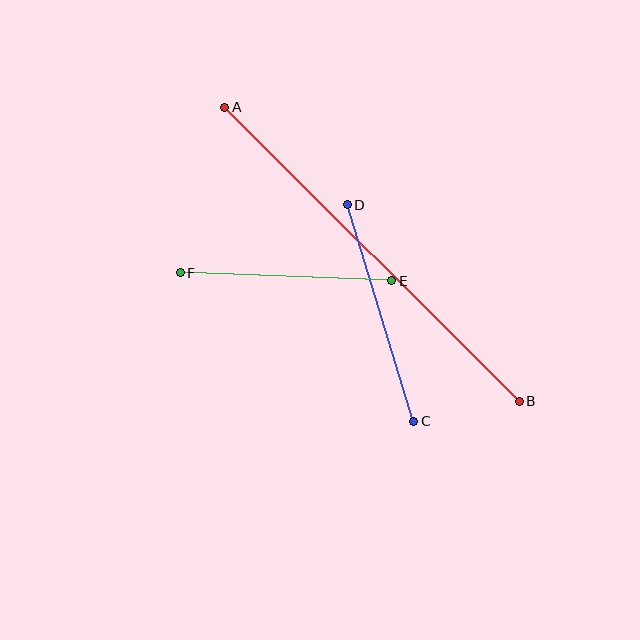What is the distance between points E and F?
The distance is approximately 211 pixels.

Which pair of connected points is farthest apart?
Points A and B are farthest apart.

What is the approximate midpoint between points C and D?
The midpoint is at approximately (381, 313) pixels.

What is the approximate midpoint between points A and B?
The midpoint is at approximately (372, 254) pixels.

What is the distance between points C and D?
The distance is approximately 227 pixels.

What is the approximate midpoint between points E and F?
The midpoint is at approximately (286, 277) pixels.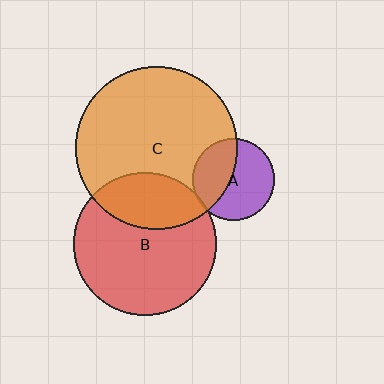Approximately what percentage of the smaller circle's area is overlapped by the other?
Approximately 30%.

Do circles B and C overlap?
Yes.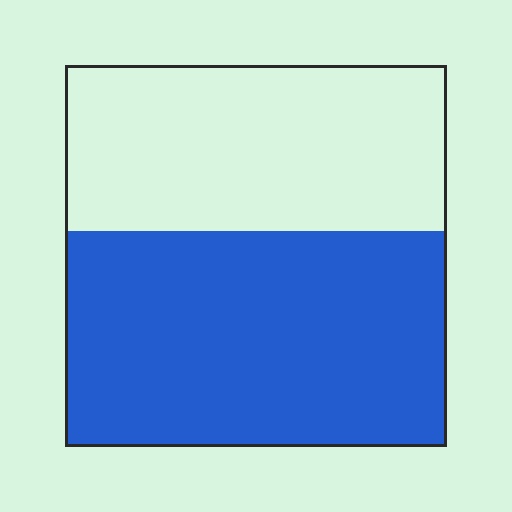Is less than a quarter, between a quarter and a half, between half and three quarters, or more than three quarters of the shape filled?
Between half and three quarters.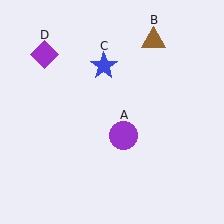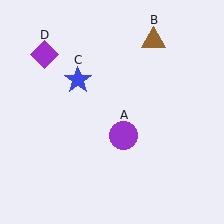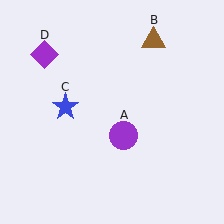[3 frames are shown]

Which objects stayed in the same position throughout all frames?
Purple circle (object A) and brown triangle (object B) and purple diamond (object D) remained stationary.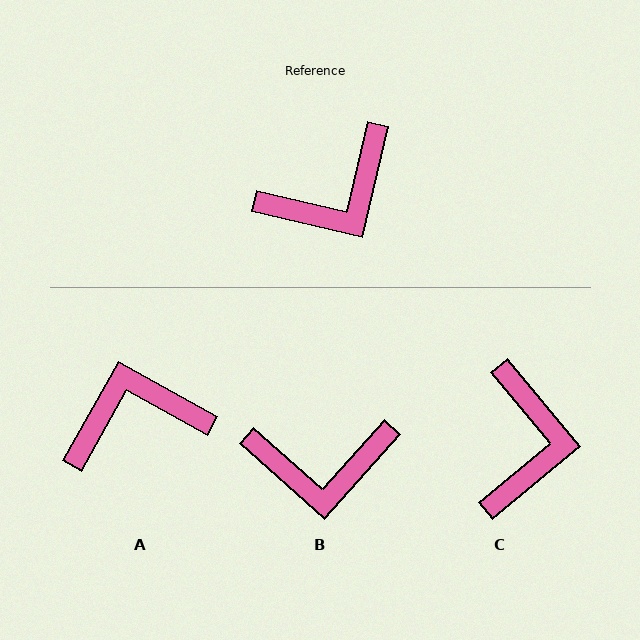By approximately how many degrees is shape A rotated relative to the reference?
Approximately 164 degrees counter-clockwise.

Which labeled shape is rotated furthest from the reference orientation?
A, about 164 degrees away.